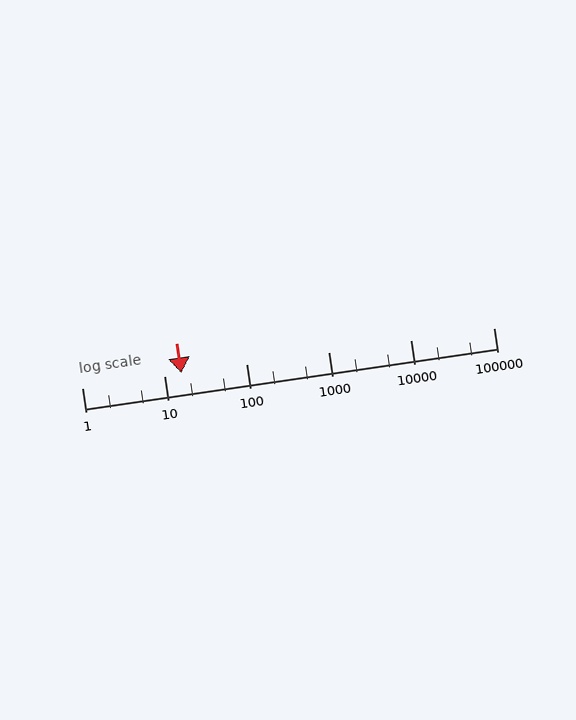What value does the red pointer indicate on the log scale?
The pointer indicates approximately 16.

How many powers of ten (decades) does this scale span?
The scale spans 5 decades, from 1 to 100000.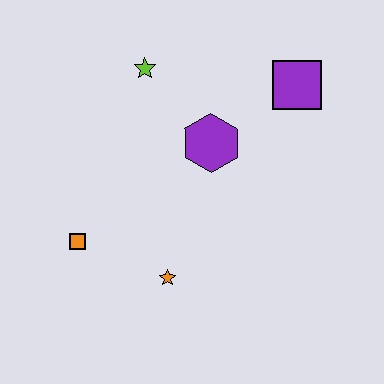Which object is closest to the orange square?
The orange star is closest to the orange square.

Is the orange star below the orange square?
Yes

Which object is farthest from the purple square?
The orange square is farthest from the purple square.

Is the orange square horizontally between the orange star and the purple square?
No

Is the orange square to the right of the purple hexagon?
No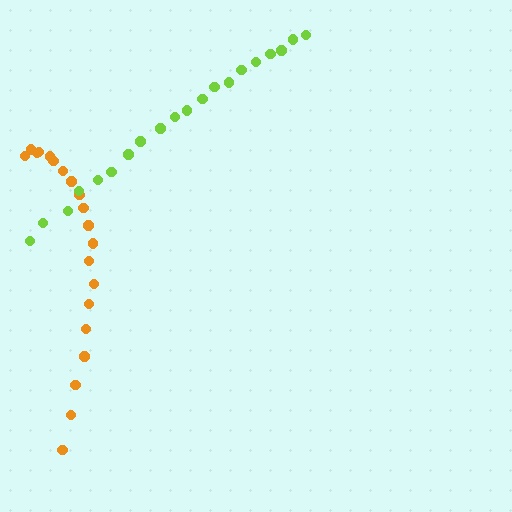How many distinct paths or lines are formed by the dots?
There are 2 distinct paths.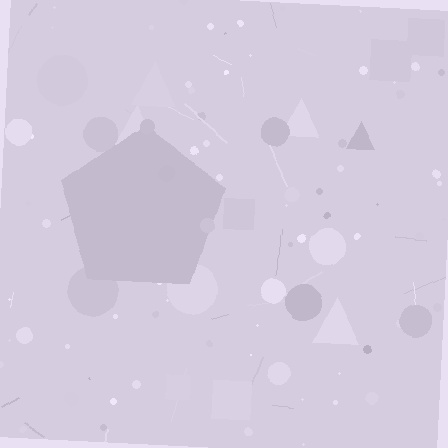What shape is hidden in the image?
A pentagon is hidden in the image.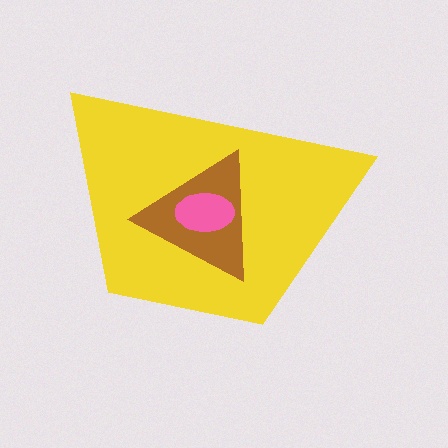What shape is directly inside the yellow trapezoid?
The brown triangle.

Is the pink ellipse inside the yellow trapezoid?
Yes.